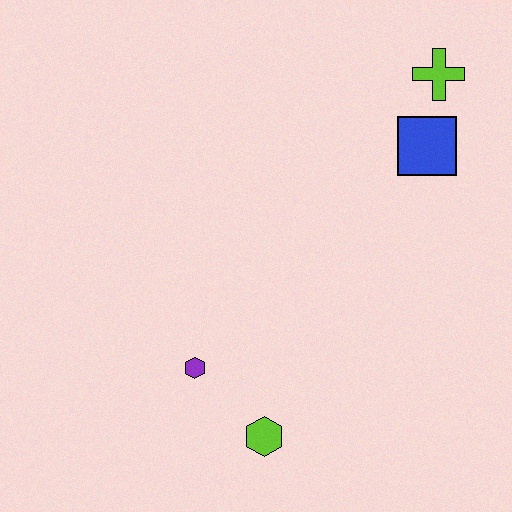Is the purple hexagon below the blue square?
Yes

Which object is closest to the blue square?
The lime cross is closest to the blue square.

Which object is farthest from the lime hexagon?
The lime cross is farthest from the lime hexagon.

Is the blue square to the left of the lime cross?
Yes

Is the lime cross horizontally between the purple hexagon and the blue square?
No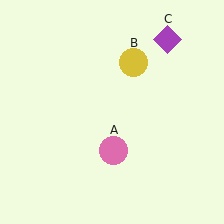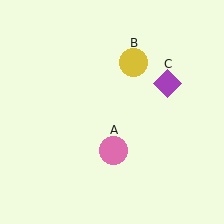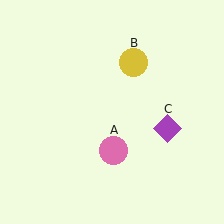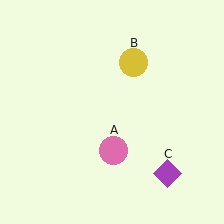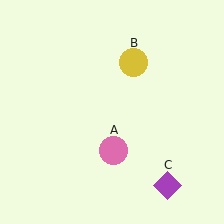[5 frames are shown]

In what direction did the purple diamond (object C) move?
The purple diamond (object C) moved down.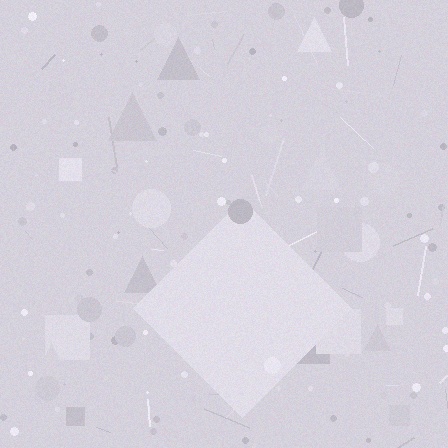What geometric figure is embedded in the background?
A diamond is embedded in the background.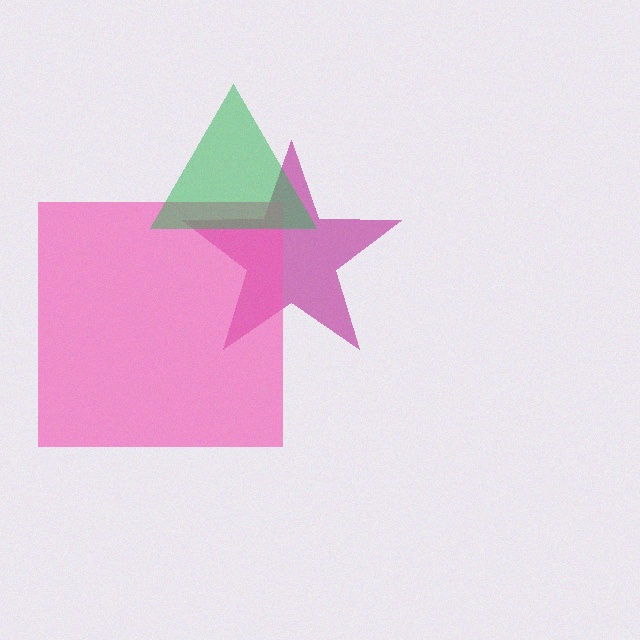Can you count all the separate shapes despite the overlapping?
Yes, there are 3 separate shapes.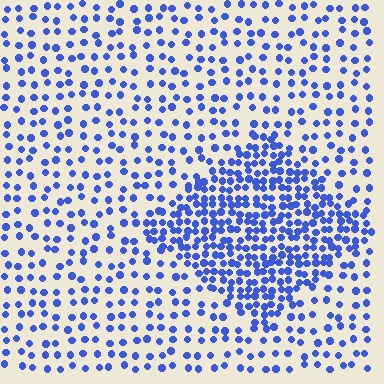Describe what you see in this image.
The image contains small blue elements arranged at two different densities. A diamond-shaped region is visible where the elements are more densely packed than the surrounding area.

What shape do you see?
I see a diamond.